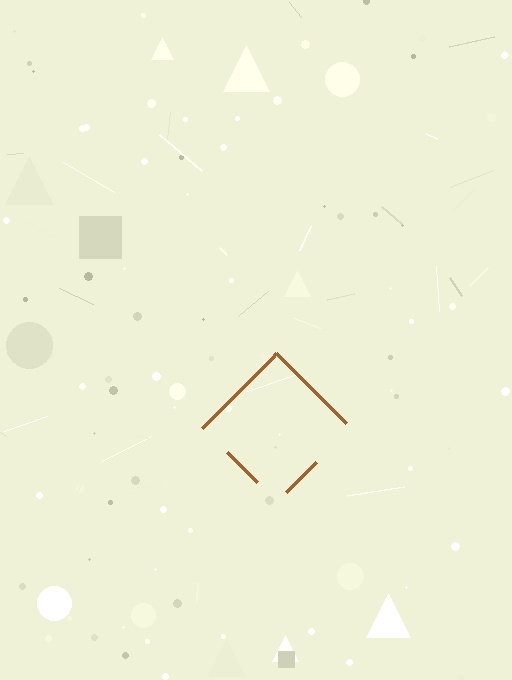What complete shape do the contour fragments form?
The contour fragments form a diamond.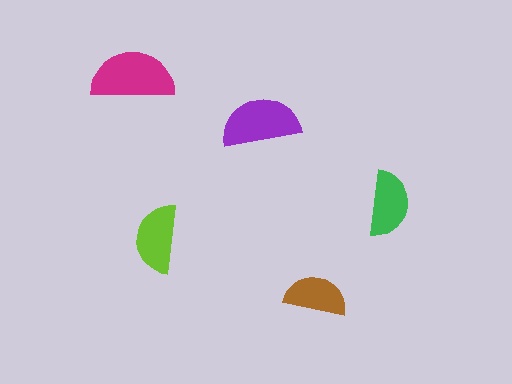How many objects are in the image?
There are 5 objects in the image.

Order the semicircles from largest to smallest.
the magenta one, the purple one, the lime one, the green one, the brown one.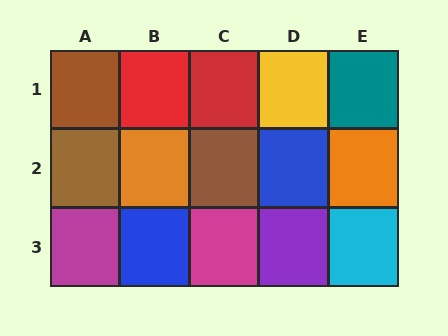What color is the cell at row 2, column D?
Blue.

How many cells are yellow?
1 cell is yellow.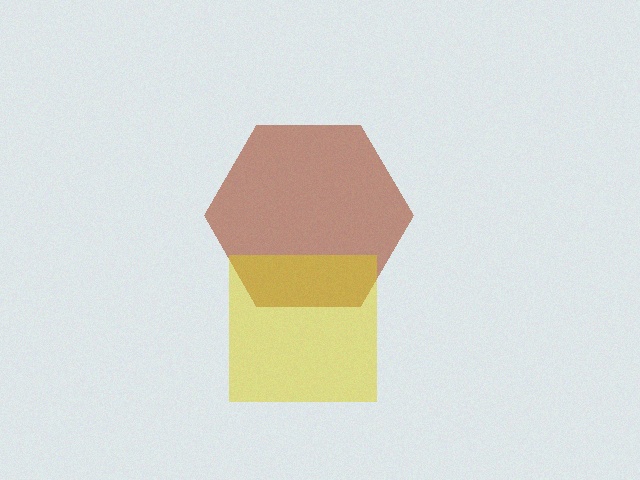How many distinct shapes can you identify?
There are 2 distinct shapes: a brown hexagon, a yellow square.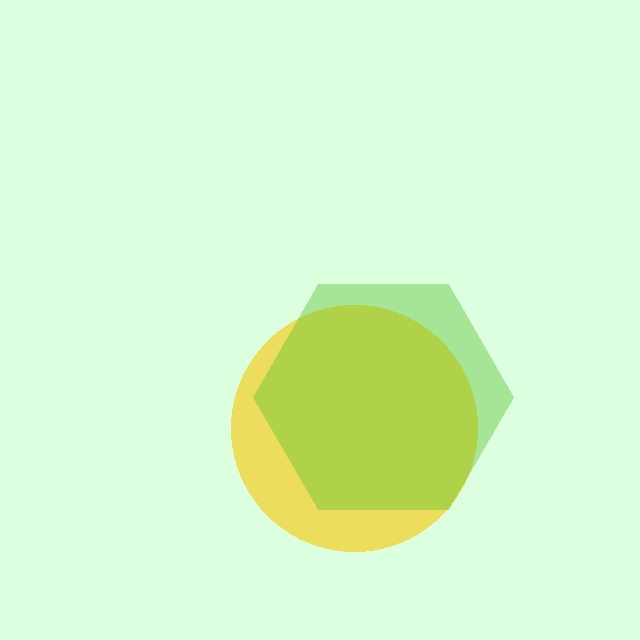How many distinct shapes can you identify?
There are 2 distinct shapes: a yellow circle, a lime hexagon.